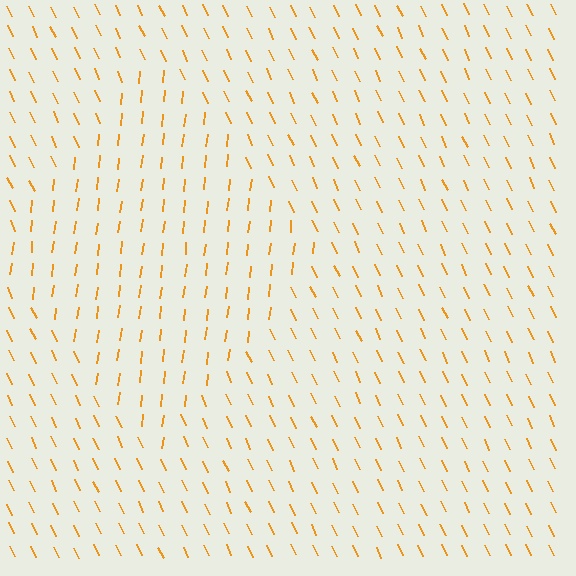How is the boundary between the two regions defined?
The boundary is defined purely by a change in line orientation (approximately 32 degrees difference). All lines are the same color and thickness.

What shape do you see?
I see a diamond.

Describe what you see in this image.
The image is filled with small orange line segments. A diamond region in the image has lines oriented differently from the surrounding lines, creating a visible texture boundary.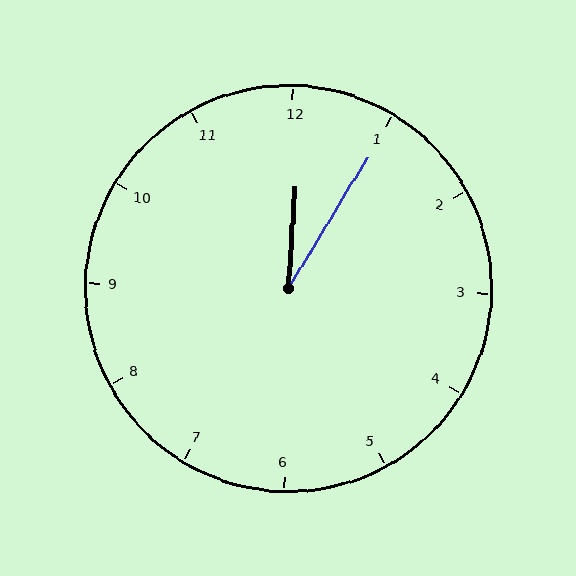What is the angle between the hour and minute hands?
Approximately 28 degrees.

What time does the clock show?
12:05.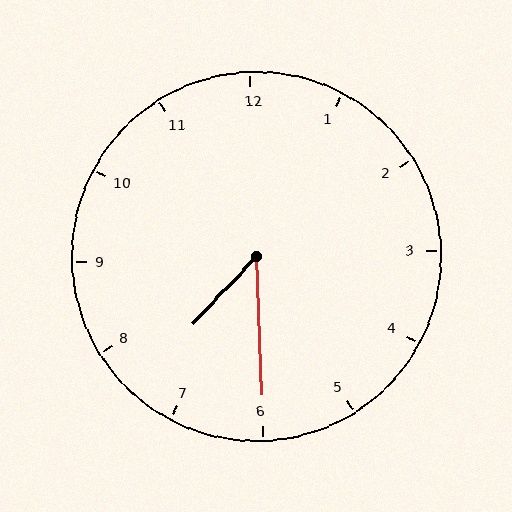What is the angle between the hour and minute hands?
Approximately 45 degrees.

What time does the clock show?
7:30.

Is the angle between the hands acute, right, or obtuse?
It is acute.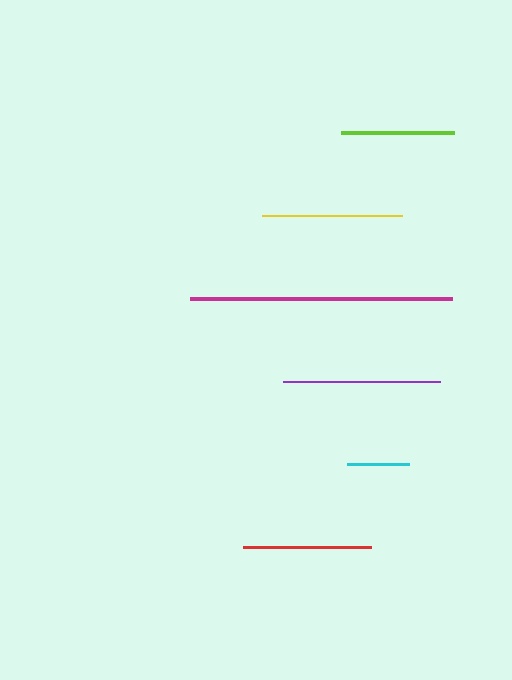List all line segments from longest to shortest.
From longest to shortest: magenta, purple, yellow, red, lime, cyan.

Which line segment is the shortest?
The cyan line is the shortest at approximately 62 pixels.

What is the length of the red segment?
The red segment is approximately 128 pixels long.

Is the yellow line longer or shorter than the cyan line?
The yellow line is longer than the cyan line.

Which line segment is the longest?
The magenta line is the longest at approximately 262 pixels.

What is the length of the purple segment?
The purple segment is approximately 157 pixels long.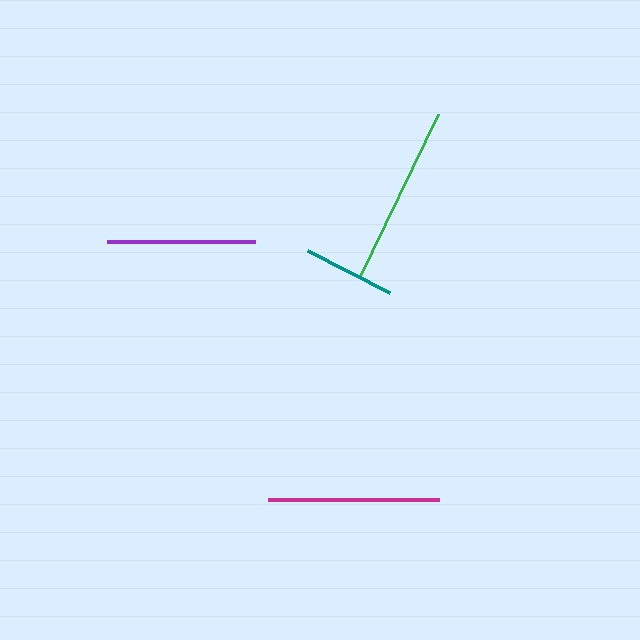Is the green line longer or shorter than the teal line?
The green line is longer than the teal line.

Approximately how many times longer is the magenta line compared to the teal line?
The magenta line is approximately 1.9 times the length of the teal line.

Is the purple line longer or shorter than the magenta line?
The magenta line is longer than the purple line.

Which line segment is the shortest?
The teal line is the shortest at approximately 92 pixels.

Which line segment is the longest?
The green line is the longest at approximately 182 pixels.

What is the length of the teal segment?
The teal segment is approximately 92 pixels long.